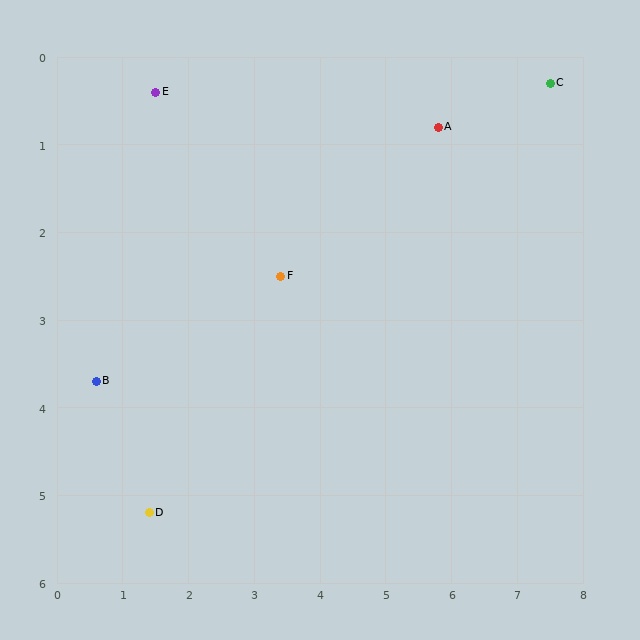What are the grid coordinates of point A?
Point A is at approximately (5.8, 0.8).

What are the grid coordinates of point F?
Point F is at approximately (3.4, 2.5).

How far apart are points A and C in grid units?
Points A and C are about 1.8 grid units apart.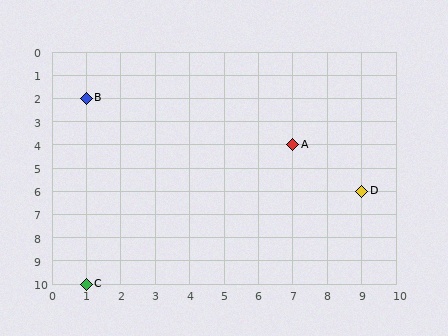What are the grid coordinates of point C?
Point C is at grid coordinates (1, 10).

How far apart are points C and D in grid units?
Points C and D are 8 columns and 4 rows apart (about 8.9 grid units diagonally).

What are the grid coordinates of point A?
Point A is at grid coordinates (7, 4).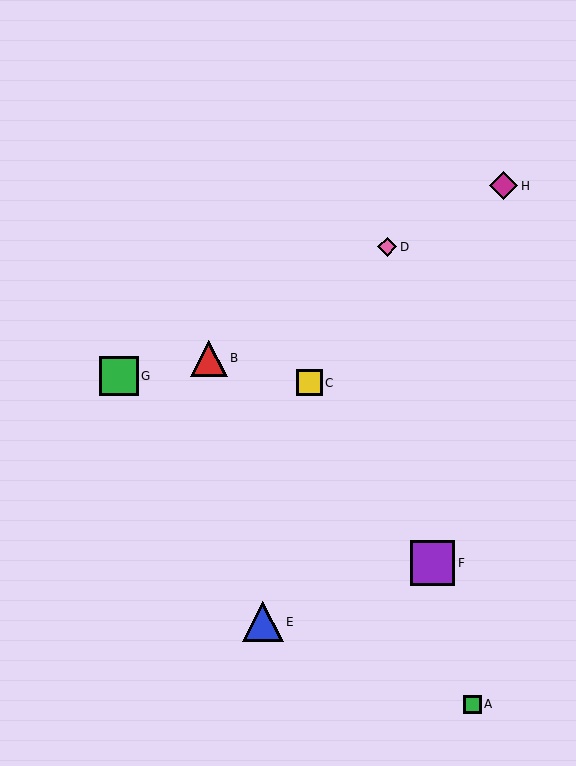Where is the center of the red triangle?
The center of the red triangle is at (209, 358).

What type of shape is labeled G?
Shape G is a green square.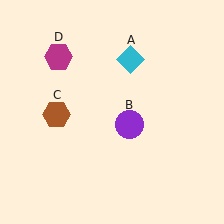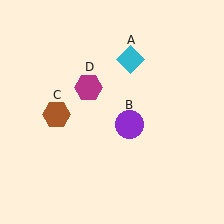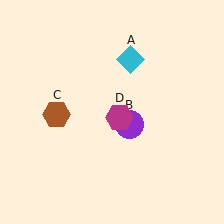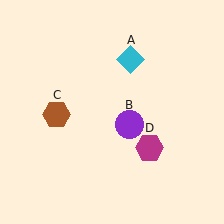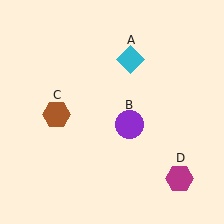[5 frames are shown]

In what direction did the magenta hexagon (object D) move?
The magenta hexagon (object D) moved down and to the right.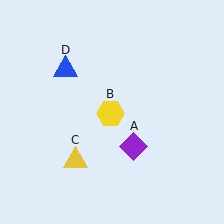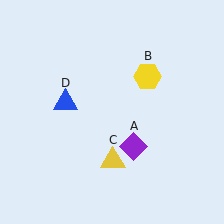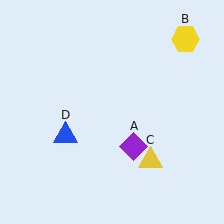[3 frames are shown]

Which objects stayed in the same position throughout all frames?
Purple diamond (object A) remained stationary.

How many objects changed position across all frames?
3 objects changed position: yellow hexagon (object B), yellow triangle (object C), blue triangle (object D).